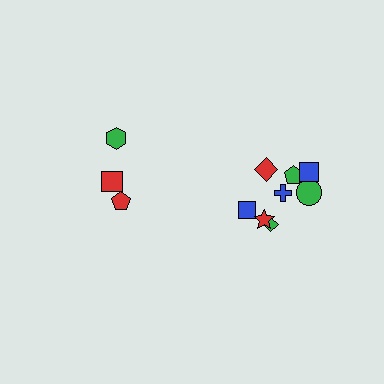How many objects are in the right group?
There are 8 objects.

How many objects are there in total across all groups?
There are 11 objects.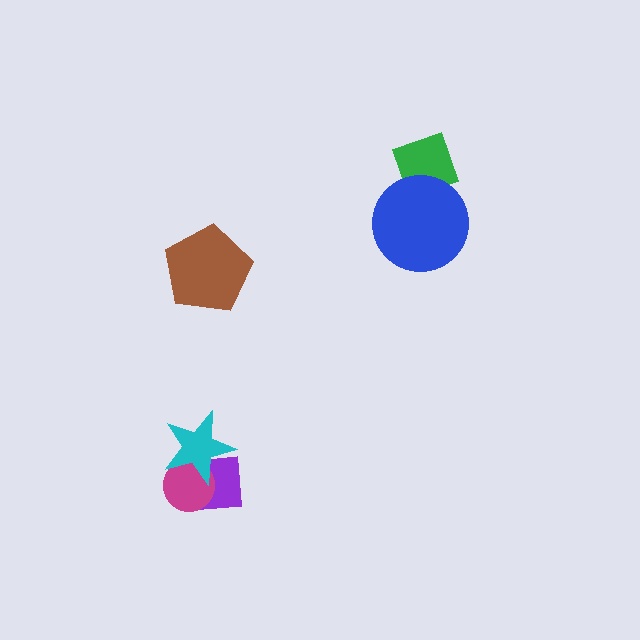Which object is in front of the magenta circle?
The cyan star is in front of the magenta circle.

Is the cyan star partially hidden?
No, no other shape covers it.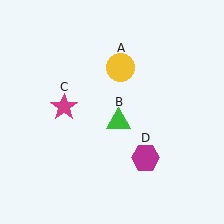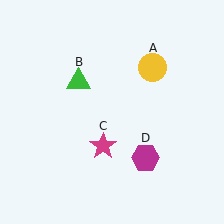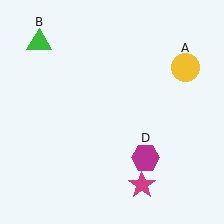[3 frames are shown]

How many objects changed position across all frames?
3 objects changed position: yellow circle (object A), green triangle (object B), magenta star (object C).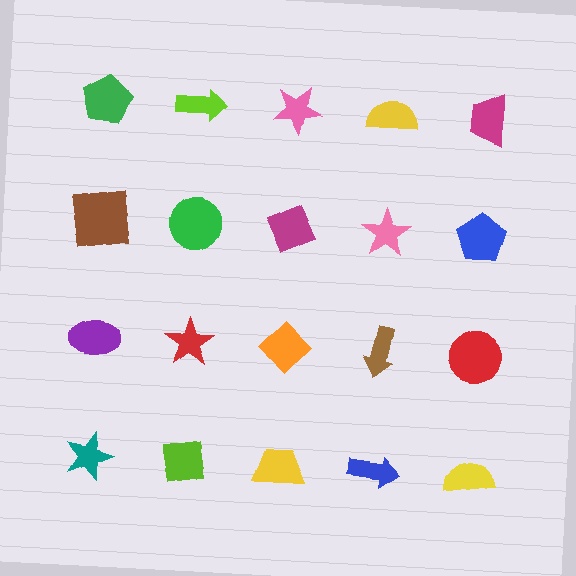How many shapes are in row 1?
5 shapes.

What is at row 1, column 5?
A magenta trapezoid.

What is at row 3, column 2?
A red star.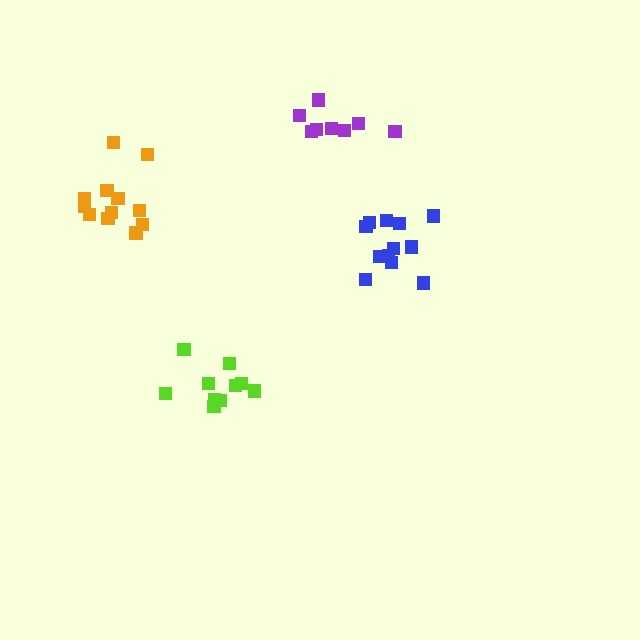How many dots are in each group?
Group 1: 12 dots, Group 2: 13 dots, Group 3: 10 dots, Group 4: 8 dots (43 total).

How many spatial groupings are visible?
There are 4 spatial groupings.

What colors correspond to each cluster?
The clusters are colored: blue, orange, lime, purple.